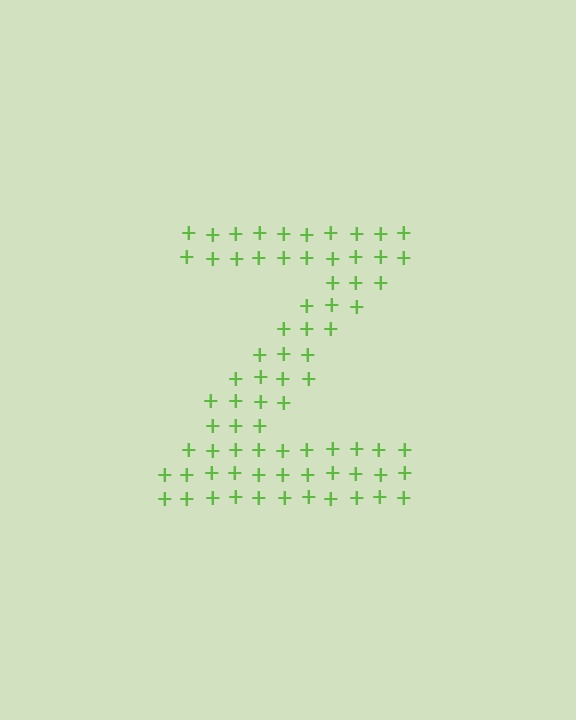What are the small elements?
The small elements are plus signs.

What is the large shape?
The large shape is the letter Z.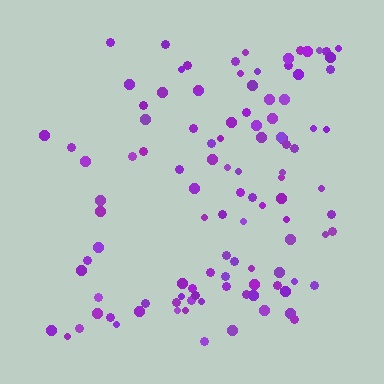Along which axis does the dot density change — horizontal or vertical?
Horizontal.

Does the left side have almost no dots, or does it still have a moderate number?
Still a moderate number, just noticeably fewer than the right.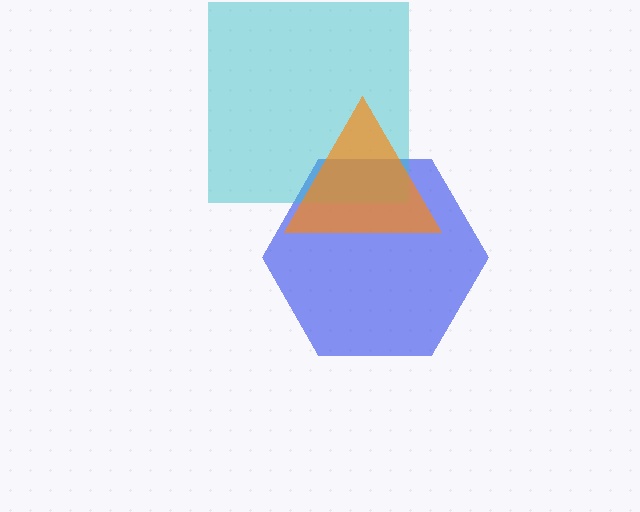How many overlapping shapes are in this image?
There are 3 overlapping shapes in the image.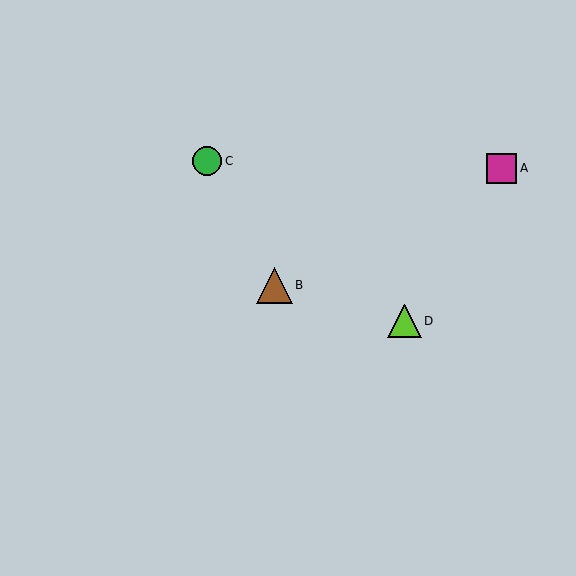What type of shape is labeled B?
Shape B is a brown triangle.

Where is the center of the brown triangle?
The center of the brown triangle is at (275, 285).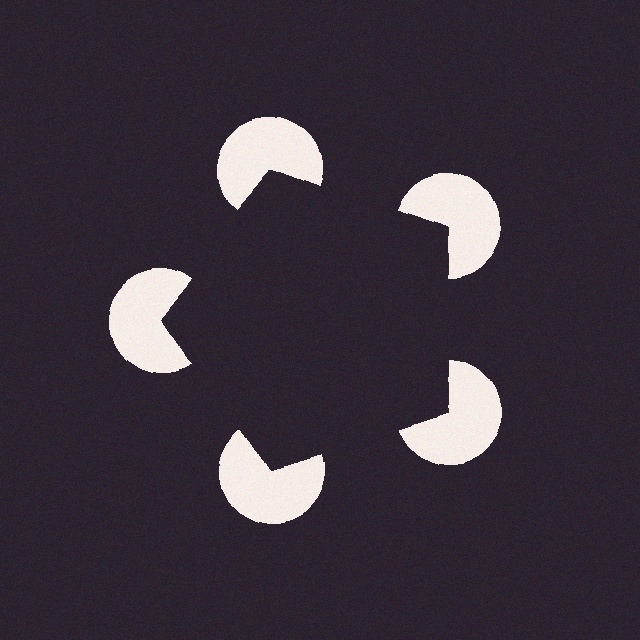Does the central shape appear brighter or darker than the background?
It typically appears slightly darker than the background, even though no actual brightness change is drawn.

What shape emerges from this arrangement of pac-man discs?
An illusory pentagon — its edges are inferred from the aligned wedge cuts in the pac-man discs, not physically drawn.